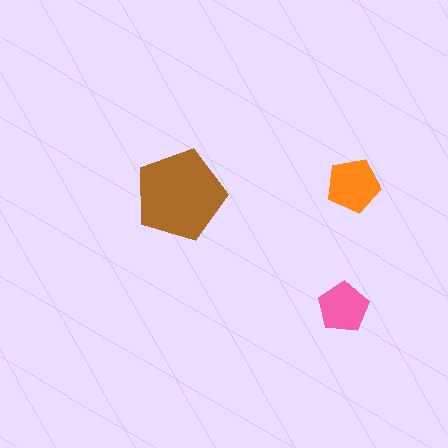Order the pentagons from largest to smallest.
the brown one, the orange one, the pink one.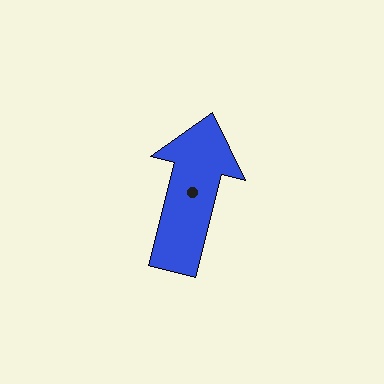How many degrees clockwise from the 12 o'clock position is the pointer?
Approximately 14 degrees.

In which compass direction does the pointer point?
North.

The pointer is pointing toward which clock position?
Roughly 12 o'clock.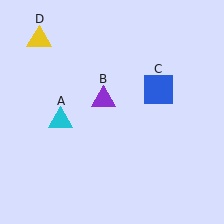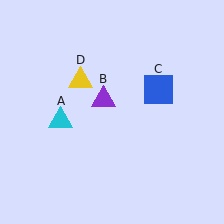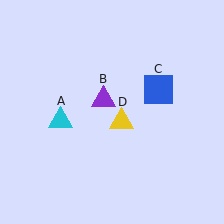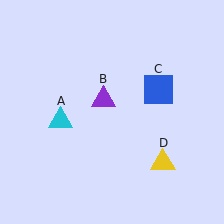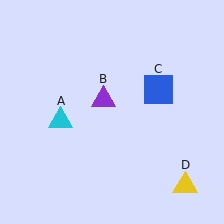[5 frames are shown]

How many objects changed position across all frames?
1 object changed position: yellow triangle (object D).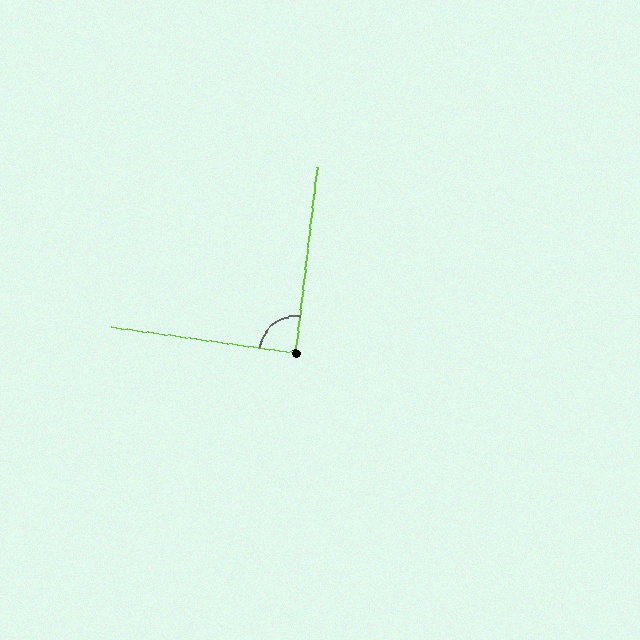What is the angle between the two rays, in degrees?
Approximately 89 degrees.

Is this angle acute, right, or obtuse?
It is approximately a right angle.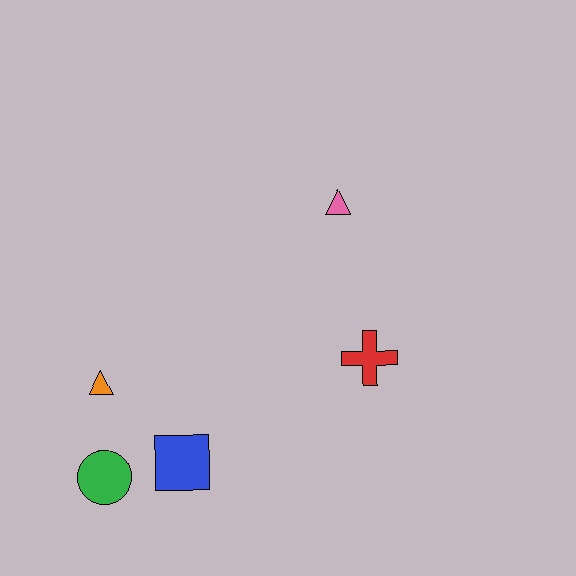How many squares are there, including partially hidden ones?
There is 1 square.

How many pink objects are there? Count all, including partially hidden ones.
There is 1 pink object.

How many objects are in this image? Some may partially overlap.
There are 5 objects.